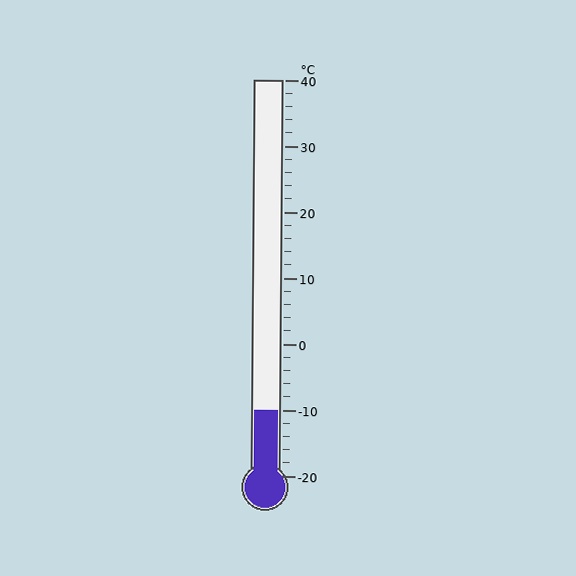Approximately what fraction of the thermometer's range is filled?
The thermometer is filled to approximately 15% of its range.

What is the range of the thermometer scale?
The thermometer scale ranges from -20°C to 40°C.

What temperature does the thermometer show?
The thermometer shows approximately -10°C.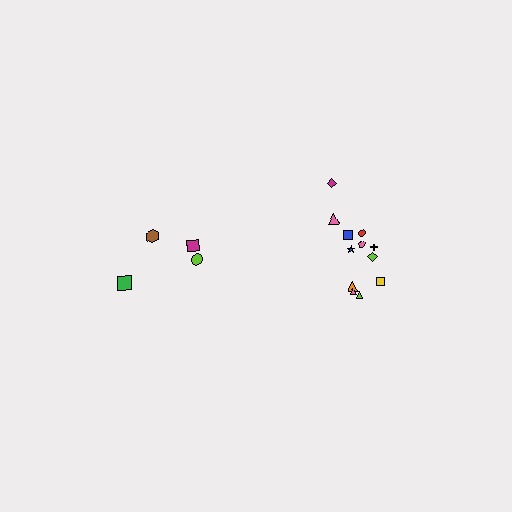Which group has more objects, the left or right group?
The right group.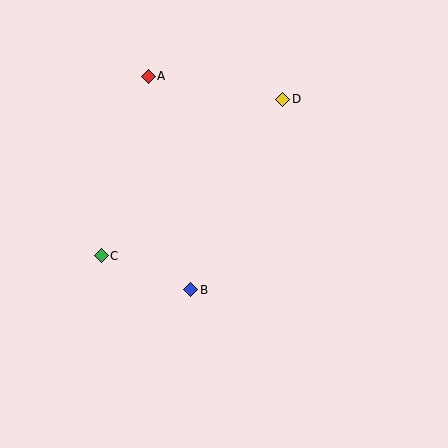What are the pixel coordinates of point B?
Point B is at (191, 290).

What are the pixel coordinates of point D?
Point D is at (283, 99).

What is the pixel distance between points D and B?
The distance between D and B is 211 pixels.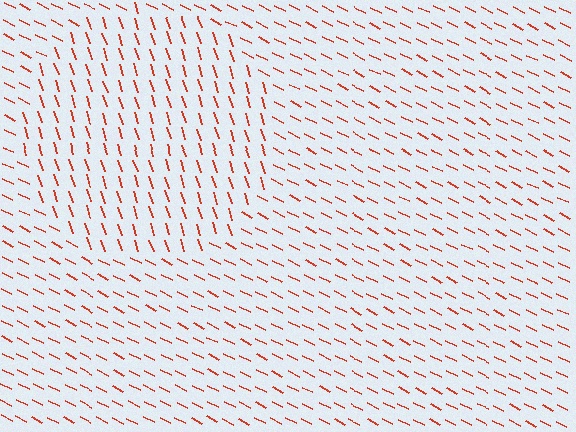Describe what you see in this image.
The image is filled with small red line segments. A circle region in the image has lines oriented differently from the surrounding lines, creating a visible texture boundary.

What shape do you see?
I see a circle.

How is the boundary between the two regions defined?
The boundary is defined purely by a change in line orientation (approximately 45 degrees difference). All lines are the same color and thickness.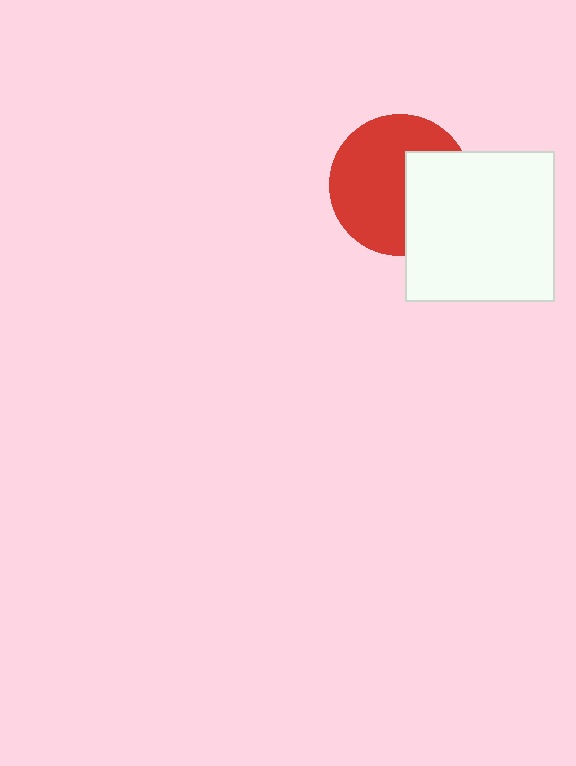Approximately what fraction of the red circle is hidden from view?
Roughly 36% of the red circle is hidden behind the white square.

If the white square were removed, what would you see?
You would see the complete red circle.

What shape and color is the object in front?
The object in front is a white square.